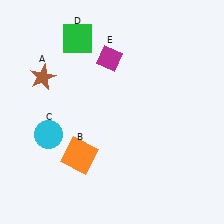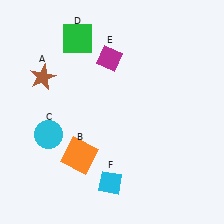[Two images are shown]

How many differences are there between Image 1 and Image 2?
There is 1 difference between the two images.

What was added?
A cyan diamond (F) was added in Image 2.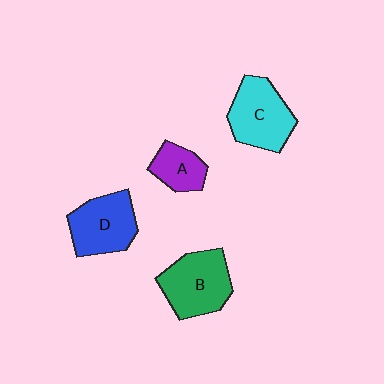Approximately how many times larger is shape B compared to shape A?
Approximately 1.8 times.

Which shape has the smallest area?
Shape A (purple).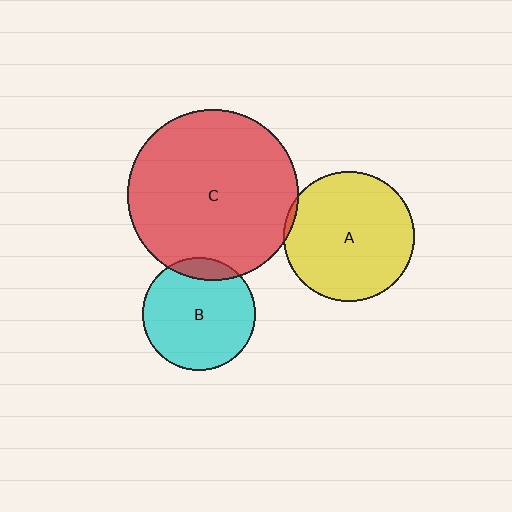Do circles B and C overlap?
Yes.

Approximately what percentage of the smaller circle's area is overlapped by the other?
Approximately 10%.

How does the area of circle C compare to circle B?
Approximately 2.3 times.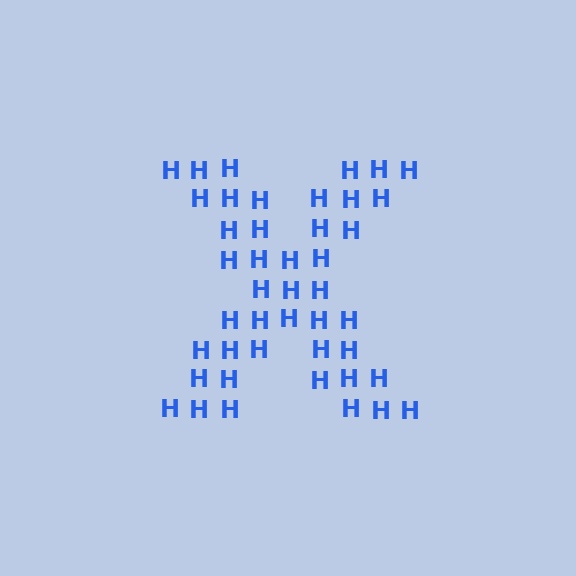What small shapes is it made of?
It is made of small letter H's.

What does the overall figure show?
The overall figure shows the letter X.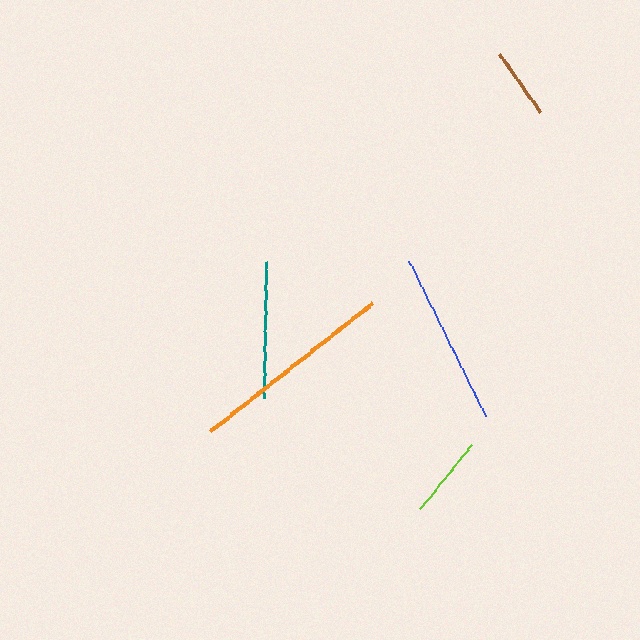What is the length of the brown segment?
The brown segment is approximately 71 pixels long.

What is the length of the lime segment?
The lime segment is approximately 83 pixels long.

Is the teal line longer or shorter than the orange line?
The orange line is longer than the teal line.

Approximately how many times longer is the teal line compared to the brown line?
The teal line is approximately 1.9 times the length of the brown line.